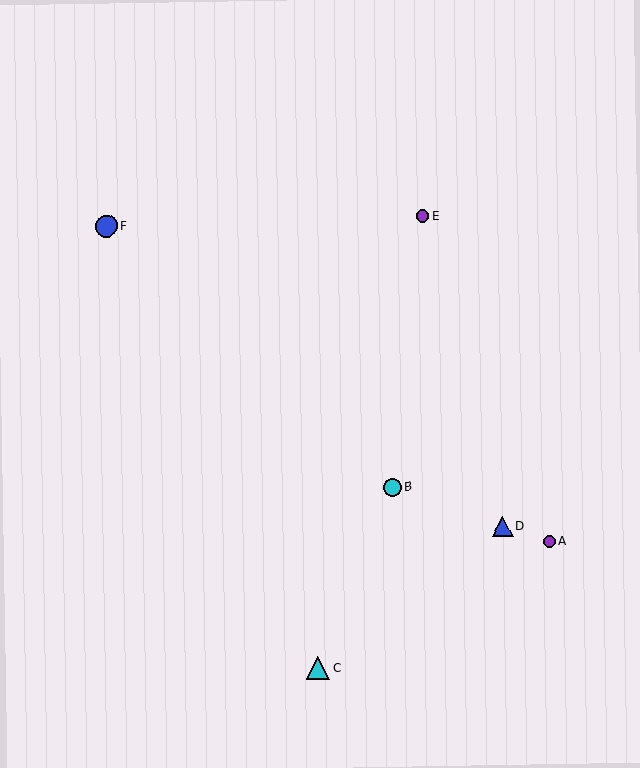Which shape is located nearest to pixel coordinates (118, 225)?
The blue circle (labeled F) at (107, 226) is nearest to that location.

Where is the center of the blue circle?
The center of the blue circle is at (107, 226).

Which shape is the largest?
The cyan triangle (labeled C) is the largest.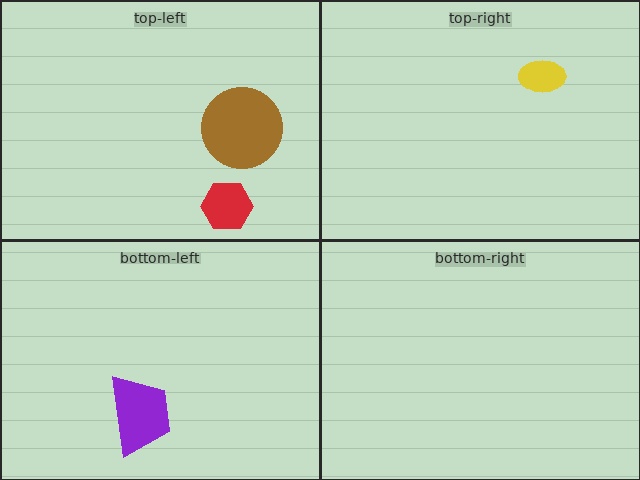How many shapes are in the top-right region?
1.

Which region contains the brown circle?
The top-left region.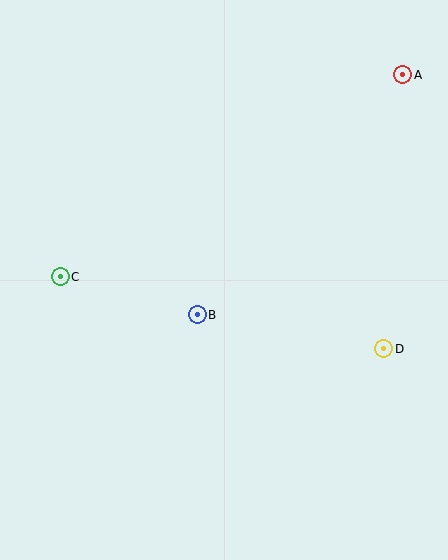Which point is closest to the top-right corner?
Point A is closest to the top-right corner.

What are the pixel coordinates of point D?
Point D is at (384, 349).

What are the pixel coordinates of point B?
Point B is at (197, 315).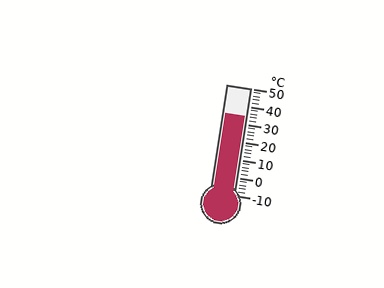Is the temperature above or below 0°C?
The temperature is above 0°C.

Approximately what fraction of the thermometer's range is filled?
The thermometer is filled to approximately 75% of its range.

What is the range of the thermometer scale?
The thermometer scale ranges from -10°C to 50°C.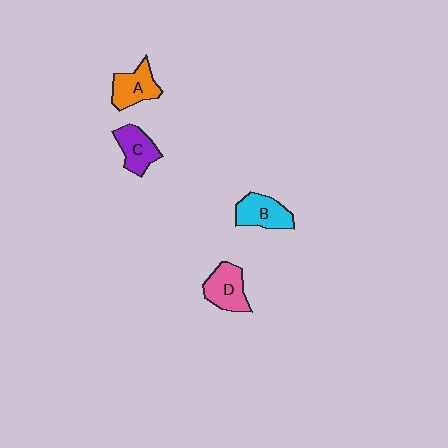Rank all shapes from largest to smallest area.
From largest to smallest: D (pink), B (cyan), A (orange), C (purple).